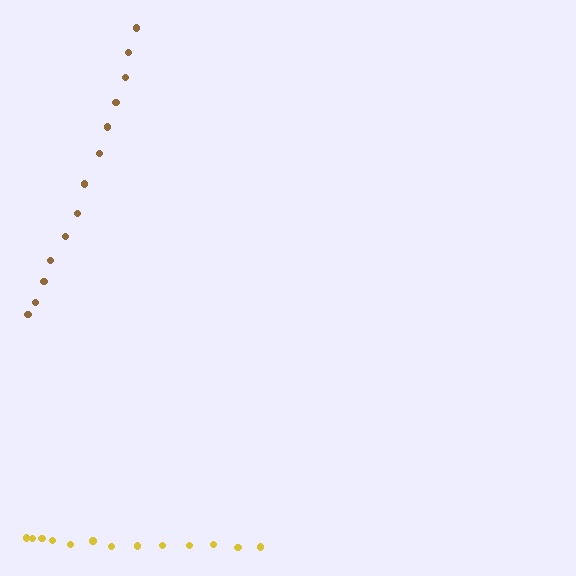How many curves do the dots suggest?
There are 2 distinct paths.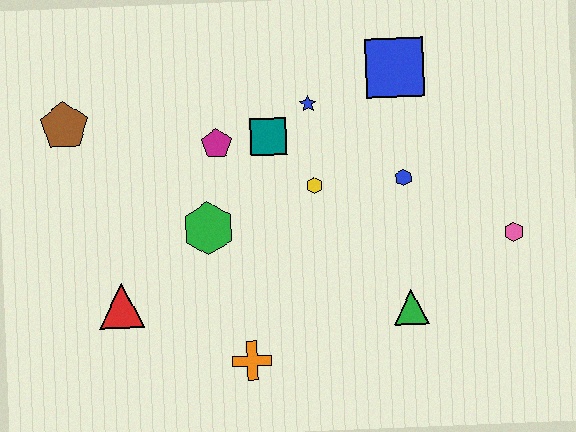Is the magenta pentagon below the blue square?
Yes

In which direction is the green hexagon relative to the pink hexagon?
The green hexagon is to the left of the pink hexagon.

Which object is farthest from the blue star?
The red triangle is farthest from the blue star.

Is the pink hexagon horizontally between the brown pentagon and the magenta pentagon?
No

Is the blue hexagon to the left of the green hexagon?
No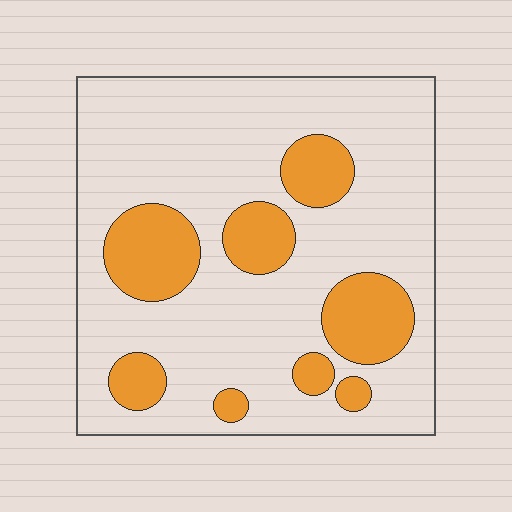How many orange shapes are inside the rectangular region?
8.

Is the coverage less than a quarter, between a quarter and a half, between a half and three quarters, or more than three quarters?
Less than a quarter.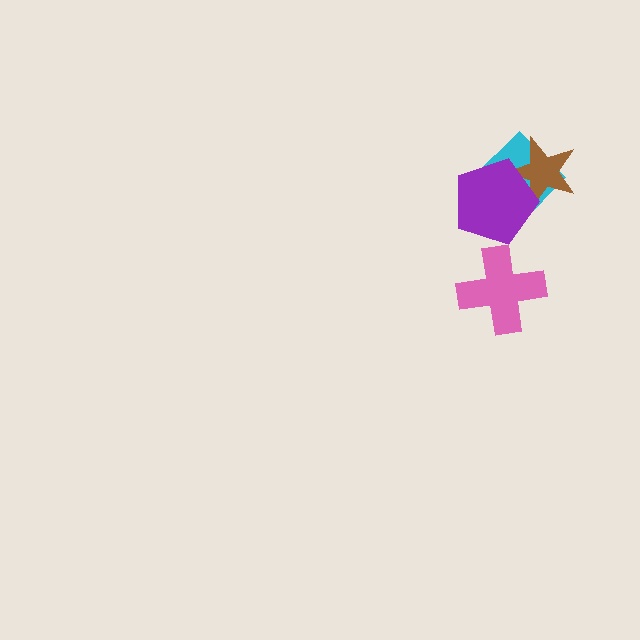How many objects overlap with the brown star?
2 objects overlap with the brown star.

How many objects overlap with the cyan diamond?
2 objects overlap with the cyan diamond.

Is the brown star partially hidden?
Yes, it is partially covered by another shape.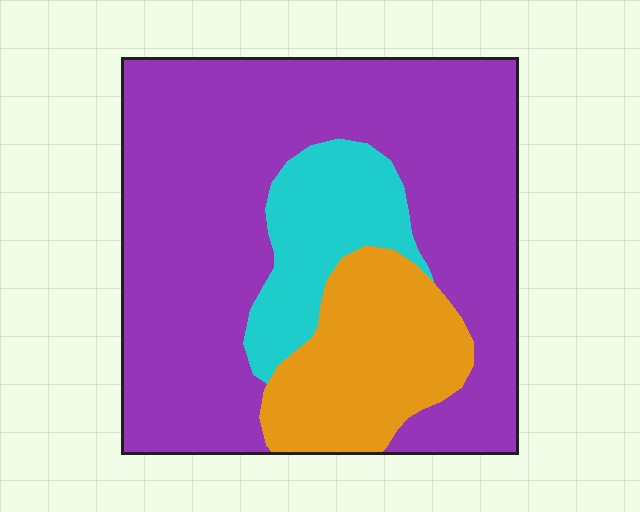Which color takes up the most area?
Purple, at roughly 70%.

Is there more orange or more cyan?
Orange.